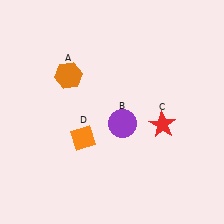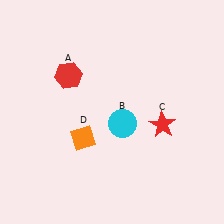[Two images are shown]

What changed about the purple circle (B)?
In Image 1, B is purple. In Image 2, it changed to cyan.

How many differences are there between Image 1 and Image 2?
There are 2 differences between the two images.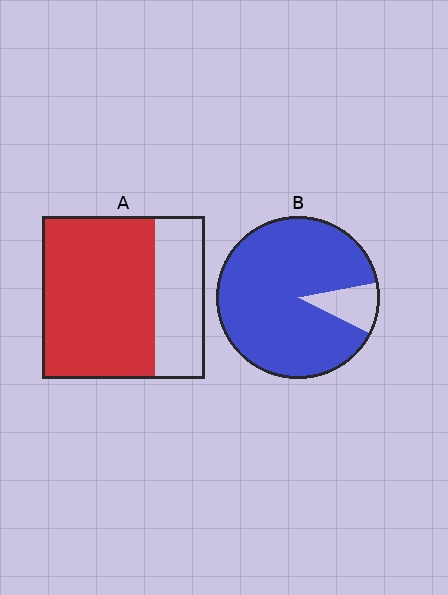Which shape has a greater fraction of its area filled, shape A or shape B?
Shape B.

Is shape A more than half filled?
Yes.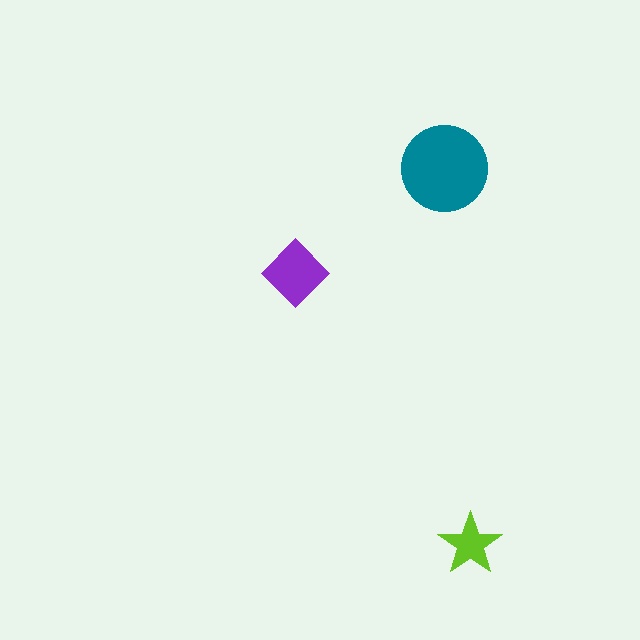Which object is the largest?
The teal circle.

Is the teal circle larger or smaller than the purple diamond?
Larger.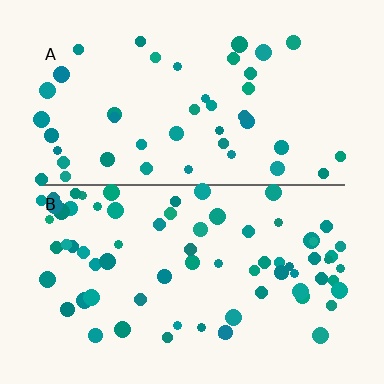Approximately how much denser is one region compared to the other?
Approximately 1.6× — region B over region A.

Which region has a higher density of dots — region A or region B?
B (the bottom).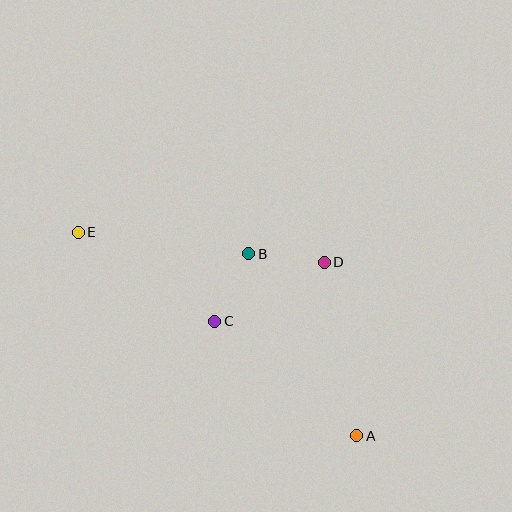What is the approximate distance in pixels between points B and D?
The distance between B and D is approximately 76 pixels.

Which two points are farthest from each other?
Points A and E are farthest from each other.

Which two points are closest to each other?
Points B and C are closest to each other.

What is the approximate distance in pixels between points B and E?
The distance between B and E is approximately 172 pixels.